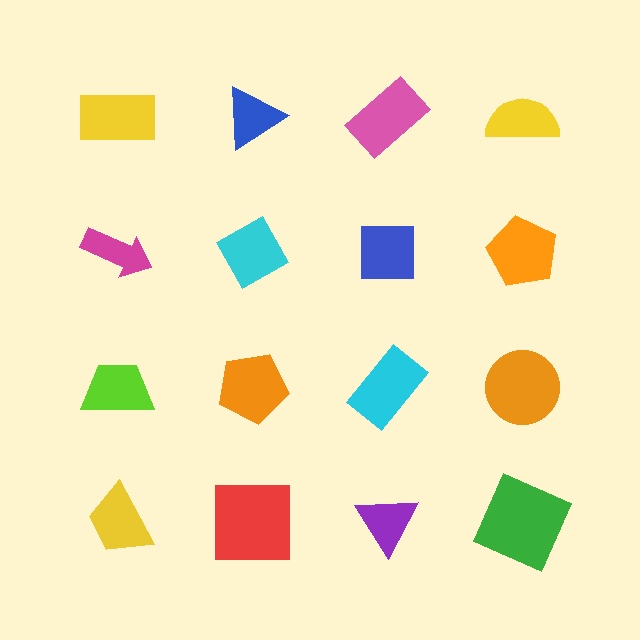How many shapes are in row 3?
4 shapes.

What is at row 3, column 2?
An orange pentagon.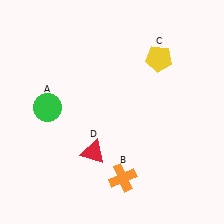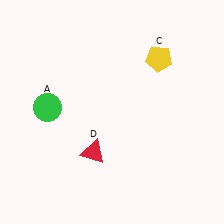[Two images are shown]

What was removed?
The orange cross (B) was removed in Image 2.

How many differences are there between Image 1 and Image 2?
There is 1 difference between the two images.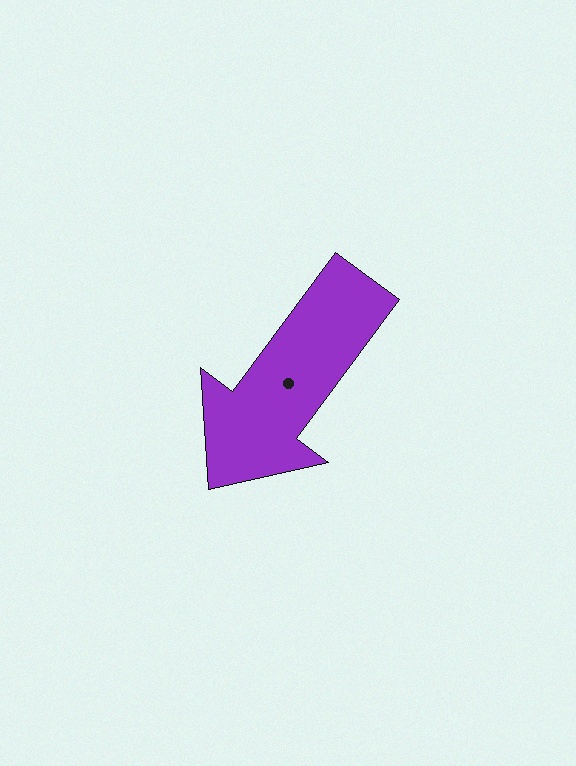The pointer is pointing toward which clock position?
Roughly 7 o'clock.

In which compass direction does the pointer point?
Southwest.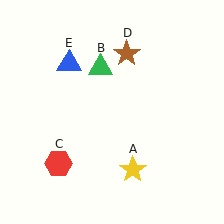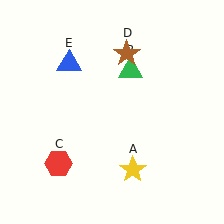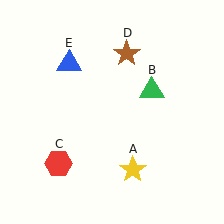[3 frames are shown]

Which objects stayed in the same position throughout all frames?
Yellow star (object A) and red hexagon (object C) and brown star (object D) and blue triangle (object E) remained stationary.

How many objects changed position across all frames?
1 object changed position: green triangle (object B).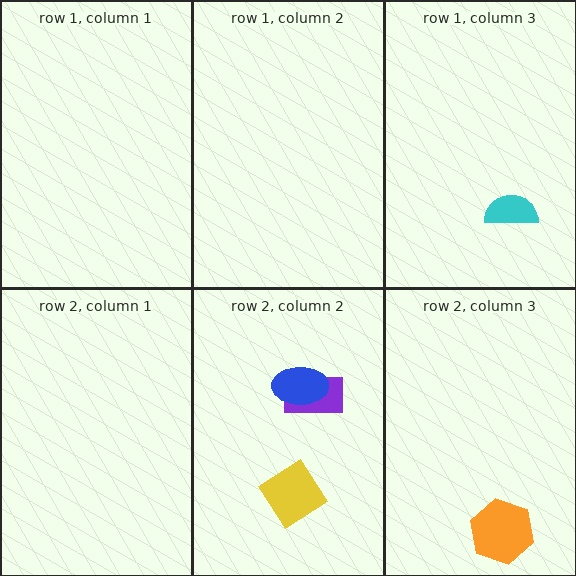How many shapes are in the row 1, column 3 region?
1.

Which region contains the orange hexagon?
The row 2, column 3 region.